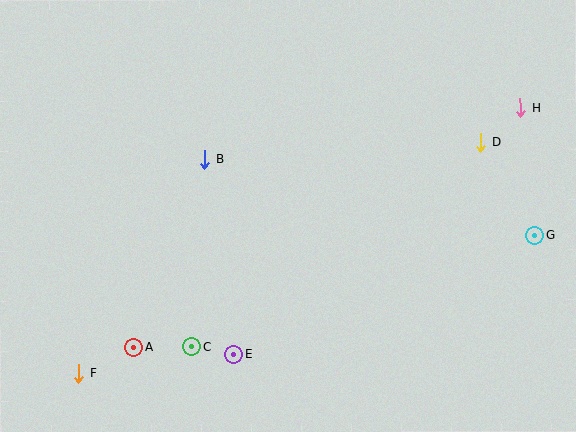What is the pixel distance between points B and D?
The distance between B and D is 276 pixels.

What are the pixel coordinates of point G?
Point G is at (535, 235).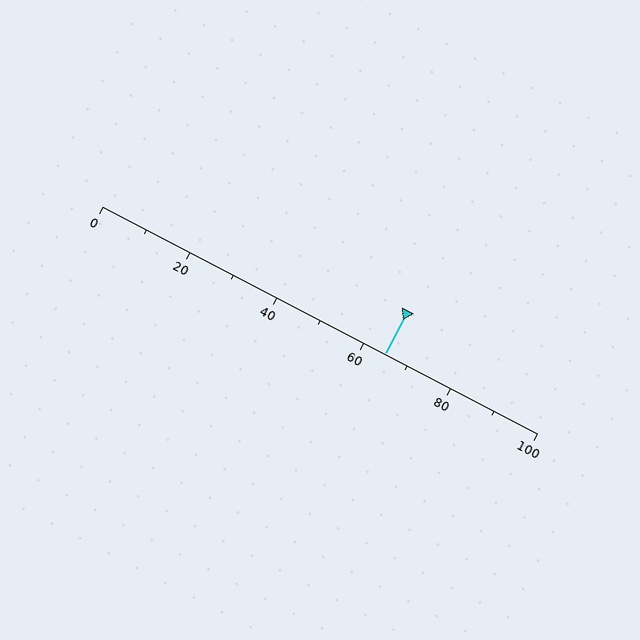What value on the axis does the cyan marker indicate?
The marker indicates approximately 65.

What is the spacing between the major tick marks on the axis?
The major ticks are spaced 20 apart.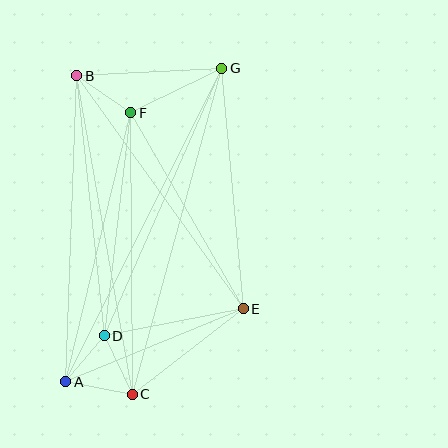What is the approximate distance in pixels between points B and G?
The distance between B and G is approximately 145 pixels.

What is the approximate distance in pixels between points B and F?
The distance between B and F is approximately 65 pixels.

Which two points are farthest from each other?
Points A and G are farthest from each other.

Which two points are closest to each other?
Points A and D are closest to each other.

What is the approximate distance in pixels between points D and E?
The distance between D and E is approximately 142 pixels.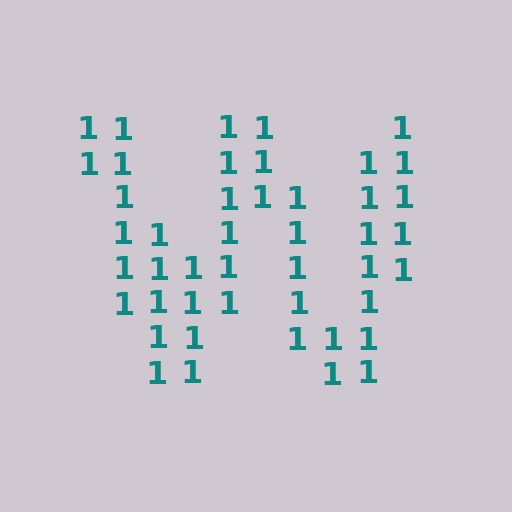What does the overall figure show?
The overall figure shows the letter W.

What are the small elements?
The small elements are digit 1's.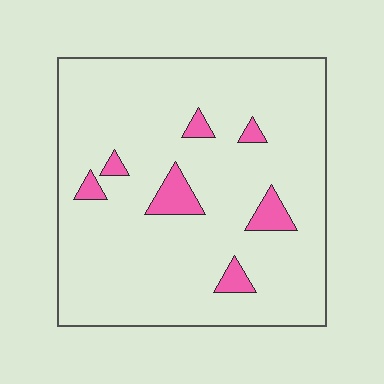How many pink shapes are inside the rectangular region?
7.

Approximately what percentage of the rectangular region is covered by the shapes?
Approximately 10%.